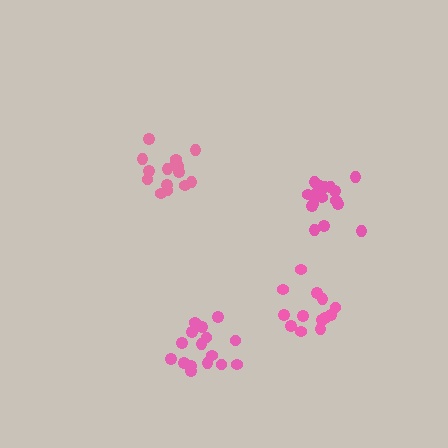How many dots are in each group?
Group 1: 17 dots, Group 2: 15 dots, Group 3: 16 dots, Group 4: 13 dots (61 total).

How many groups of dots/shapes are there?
There are 4 groups.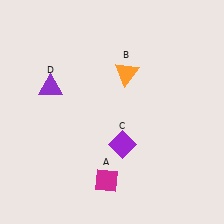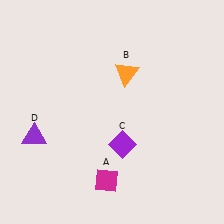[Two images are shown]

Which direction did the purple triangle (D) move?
The purple triangle (D) moved down.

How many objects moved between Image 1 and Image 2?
1 object moved between the two images.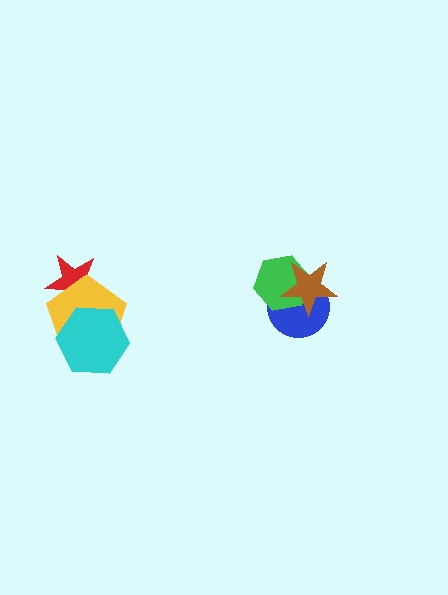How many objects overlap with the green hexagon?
2 objects overlap with the green hexagon.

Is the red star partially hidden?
Yes, it is partially covered by another shape.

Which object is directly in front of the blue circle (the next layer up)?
The green hexagon is directly in front of the blue circle.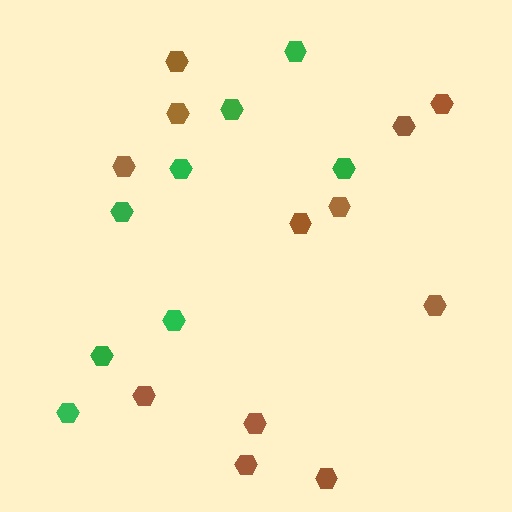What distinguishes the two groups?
There are 2 groups: one group of brown hexagons (12) and one group of green hexagons (8).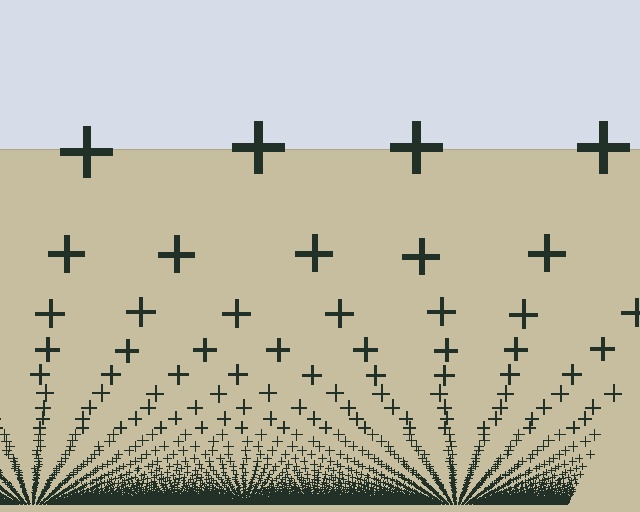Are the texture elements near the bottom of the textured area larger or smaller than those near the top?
Smaller. The gradient is inverted — elements near the bottom are smaller and denser.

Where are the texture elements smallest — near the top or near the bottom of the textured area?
Near the bottom.